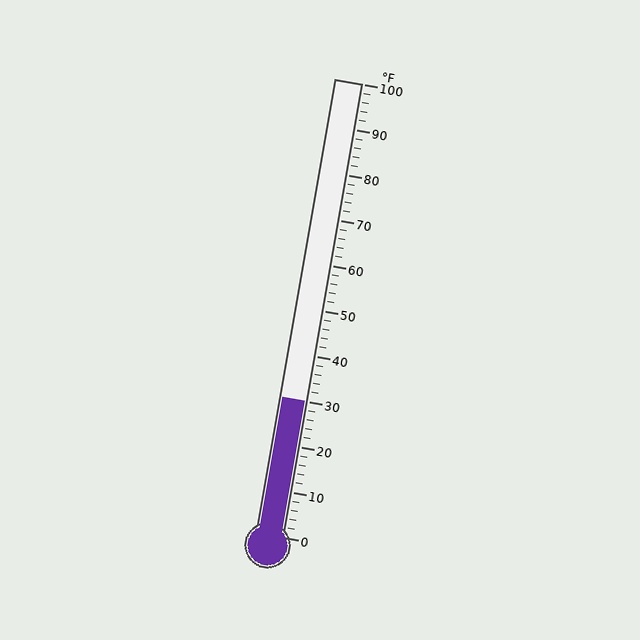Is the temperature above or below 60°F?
The temperature is below 60°F.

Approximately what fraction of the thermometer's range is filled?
The thermometer is filled to approximately 30% of its range.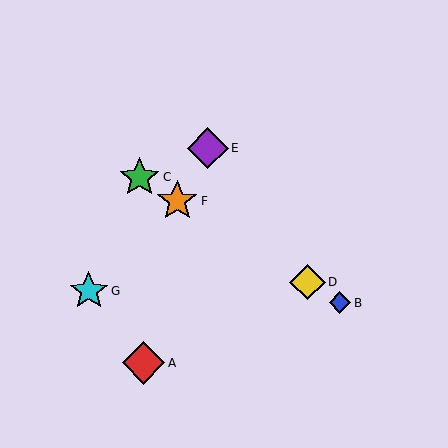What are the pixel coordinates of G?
Object G is at (89, 291).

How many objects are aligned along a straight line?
4 objects (B, C, D, F) are aligned along a straight line.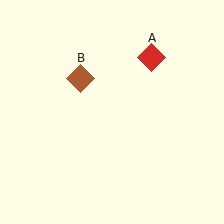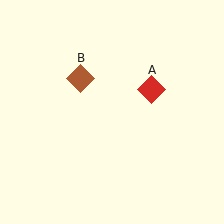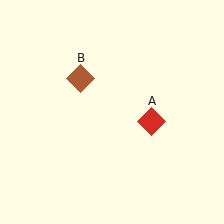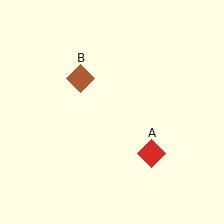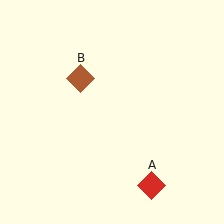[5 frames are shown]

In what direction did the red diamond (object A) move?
The red diamond (object A) moved down.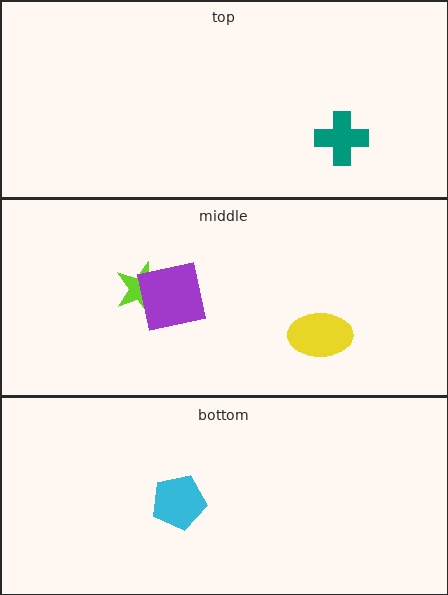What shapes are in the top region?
The teal cross.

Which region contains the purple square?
The middle region.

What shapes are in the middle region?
The yellow ellipse, the lime star, the purple square.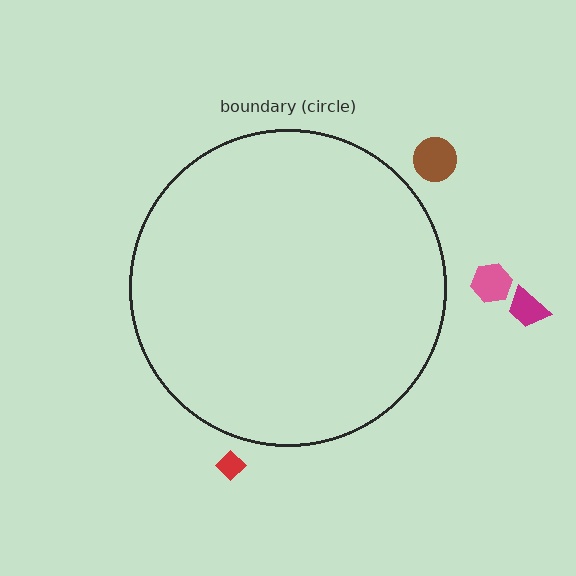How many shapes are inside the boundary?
0 inside, 4 outside.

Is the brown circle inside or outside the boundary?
Outside.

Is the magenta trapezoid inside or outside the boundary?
Outside.